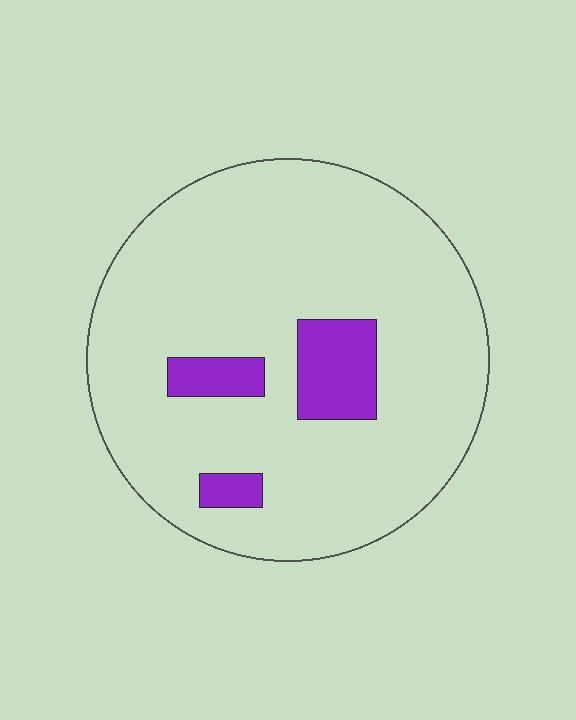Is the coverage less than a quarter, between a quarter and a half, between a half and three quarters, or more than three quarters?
Less than a quarter.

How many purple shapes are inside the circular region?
3.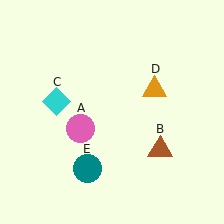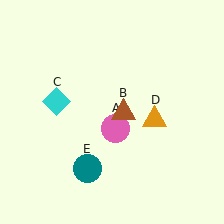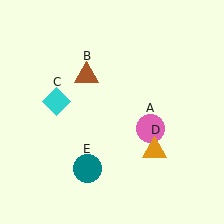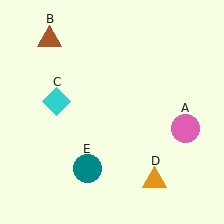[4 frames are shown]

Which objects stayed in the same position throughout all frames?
Cyan diamond (object C) and teal circle (object E) remained stationary.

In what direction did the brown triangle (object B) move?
The brown triangle (object B) moved up and to the left.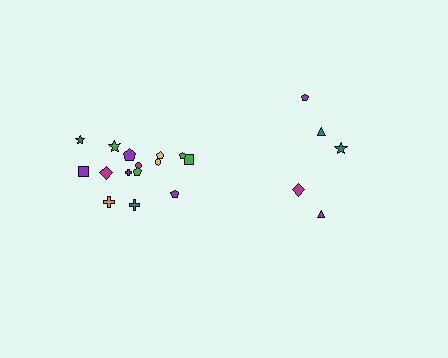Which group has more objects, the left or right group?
The left group.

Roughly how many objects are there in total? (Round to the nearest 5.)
Roughly 20 objects in total.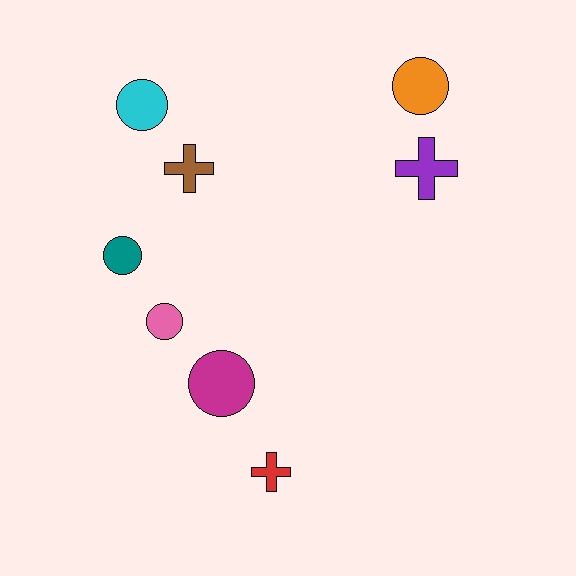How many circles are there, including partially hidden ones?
There are 5 circles.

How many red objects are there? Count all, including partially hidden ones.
There is 1 red object.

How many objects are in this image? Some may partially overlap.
There are 8 objects.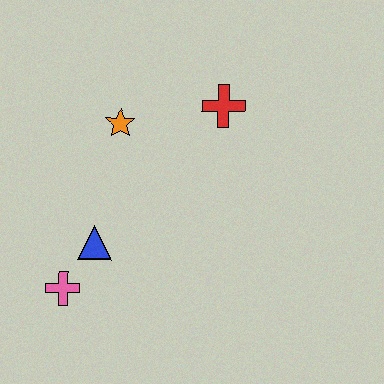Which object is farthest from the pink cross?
The red cross is farthest from the pink cross.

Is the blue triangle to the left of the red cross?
Yes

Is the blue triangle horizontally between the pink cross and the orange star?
Yes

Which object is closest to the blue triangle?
The pink cross is closest to the blue triangle.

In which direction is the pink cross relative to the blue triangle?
The pink cross is below the blue triangle.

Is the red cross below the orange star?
No